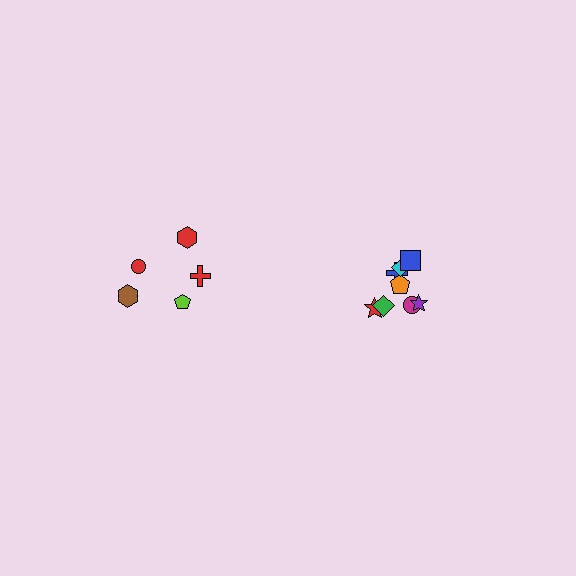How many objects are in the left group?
There are 5 objects.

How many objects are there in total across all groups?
There are 13 objects.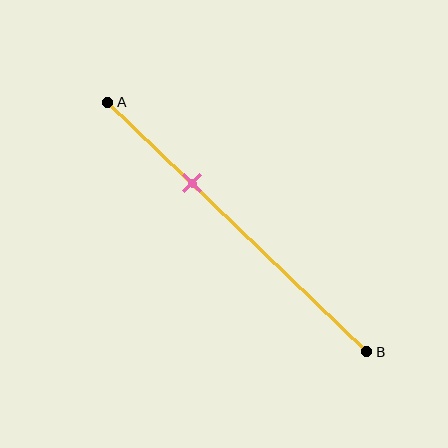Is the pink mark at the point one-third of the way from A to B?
Yes, the mark is approximately at the one-third point.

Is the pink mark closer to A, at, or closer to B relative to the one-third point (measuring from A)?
The pink mark is approximately at the one-third point of segment AB.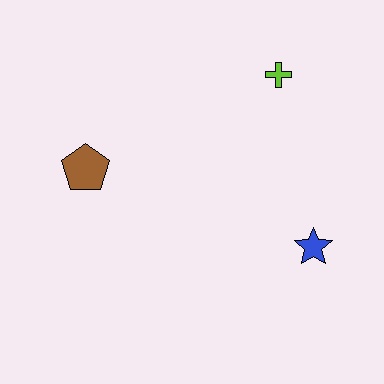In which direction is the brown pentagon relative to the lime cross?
The brown pentagon is to the left of the lime cross.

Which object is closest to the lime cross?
The blue star is closest to the lime cross.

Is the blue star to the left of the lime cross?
No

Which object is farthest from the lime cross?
The brown pentagon is farthest from the lime cross.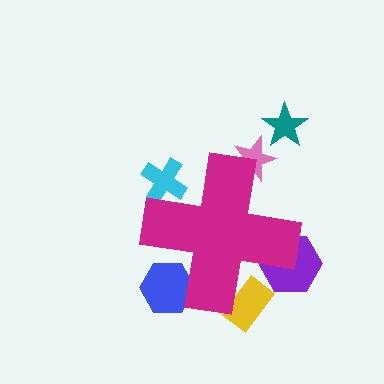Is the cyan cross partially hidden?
Yes, the cyan cross is partially hidden behind the magenta cross.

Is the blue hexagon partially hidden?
Yes, the blue hexagon is partially hidden behind the magenta cross.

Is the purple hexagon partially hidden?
Yes, the purple hexagon is partially hidden behind the magenta cross.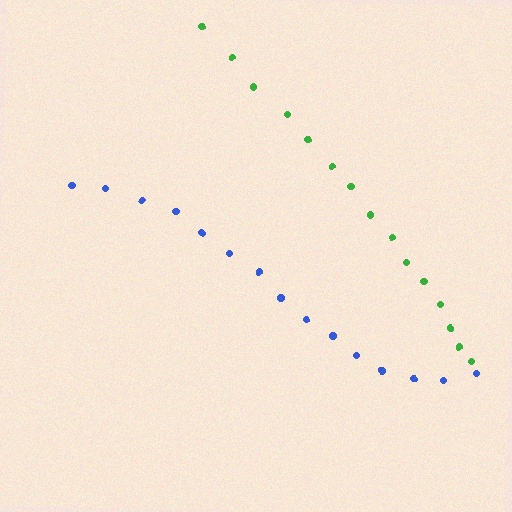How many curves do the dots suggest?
There are 2 distinct paths.